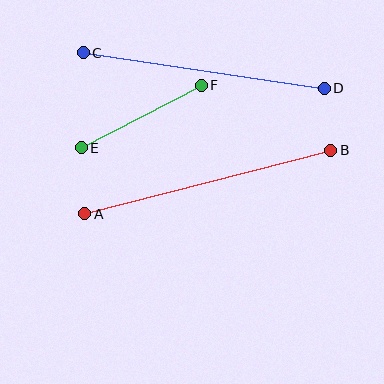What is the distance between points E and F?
The distance is approximately 135 pixels.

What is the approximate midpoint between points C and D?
The midpoint is at approximately (204, 71) pixels.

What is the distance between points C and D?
The distance is approximately 244 pixels.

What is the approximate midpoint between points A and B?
The midpoint is at approximately (208, 182) pixels.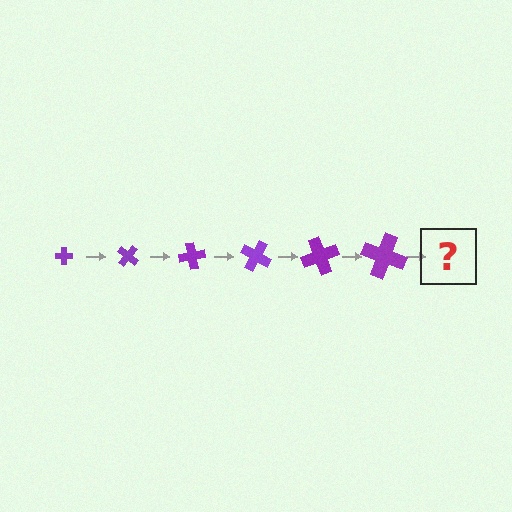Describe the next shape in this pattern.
It should be a cross, larger than the previous one and rotated 240 degrees from the start.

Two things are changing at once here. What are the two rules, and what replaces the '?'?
The two rules are that the cross grows larger each step and it rotates 40 degrees each step. The '?' should be a cross, larger than the previous one and rotated 240 degrees from the start.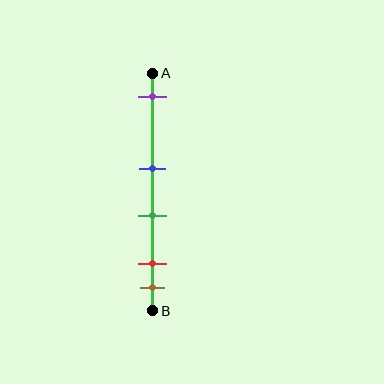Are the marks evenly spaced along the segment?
No, the marks are not evenly spaced.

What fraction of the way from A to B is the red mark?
The red mark is approximately 80% (0.8) of the way from A to B.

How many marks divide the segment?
There are 5 marks dividing the segment.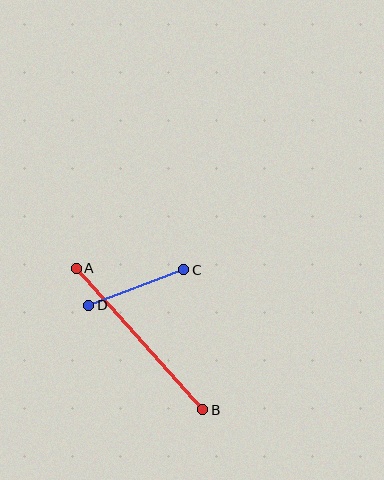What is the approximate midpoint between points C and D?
The midpoint is at approximately (136, 288) pixels.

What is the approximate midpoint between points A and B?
The midpoint is at approximately (139, 339) pixels.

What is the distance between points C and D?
The distance is approximately 101 pixels.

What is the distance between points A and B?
The distance is approximately 190 pixels.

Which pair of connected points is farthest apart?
Points A and B are farthest apart.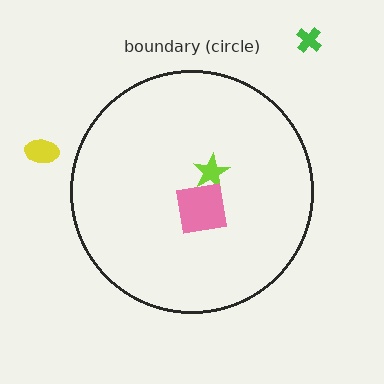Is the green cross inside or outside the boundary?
Outside.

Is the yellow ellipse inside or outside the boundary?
Outside.